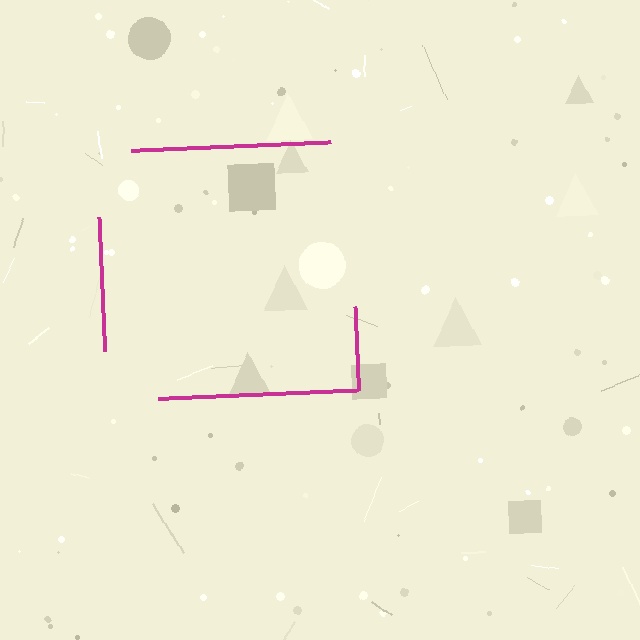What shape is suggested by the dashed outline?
The dashed outline suggests a square.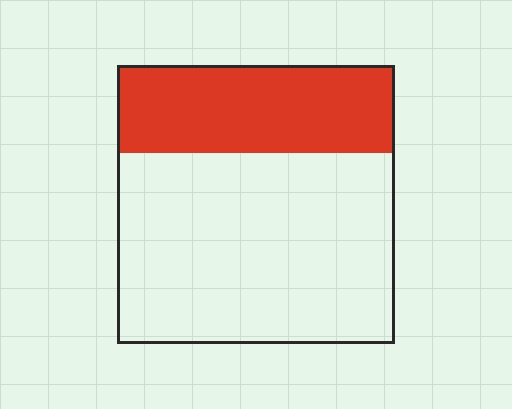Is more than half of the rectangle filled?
No.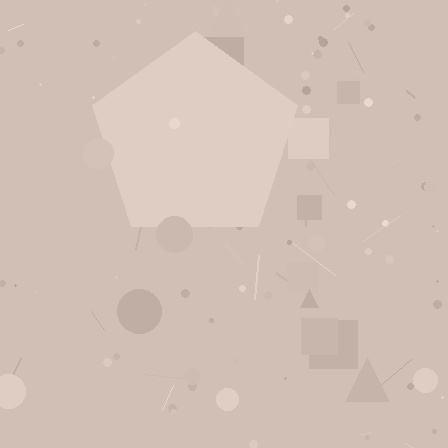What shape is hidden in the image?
A pentagon is hidden in the image.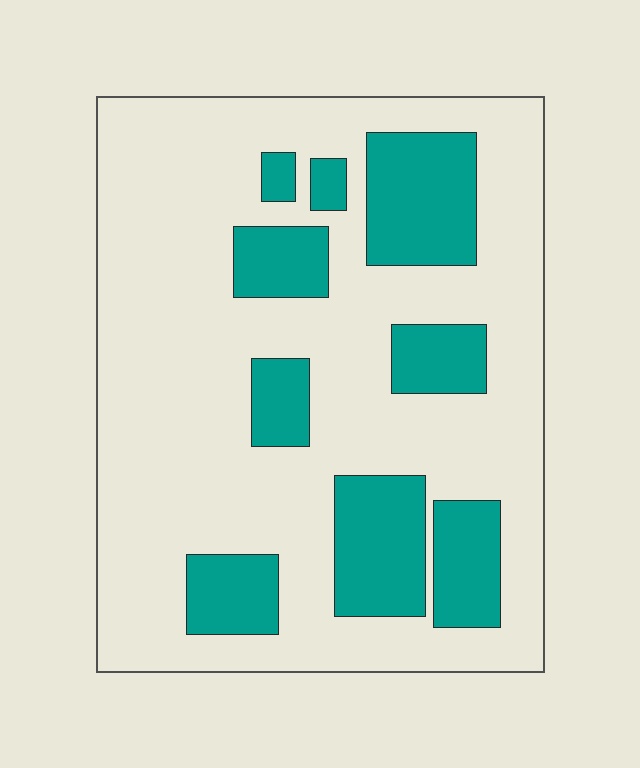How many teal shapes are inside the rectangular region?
9.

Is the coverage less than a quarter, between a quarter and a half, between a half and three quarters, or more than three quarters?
Between a quarter and a half.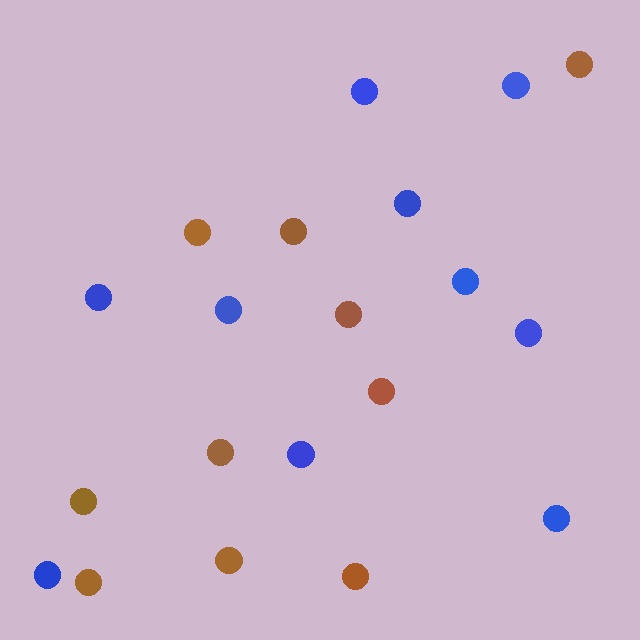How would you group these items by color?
There are 2 groups: one group of brown circles (10) and one group of blue circles (10).